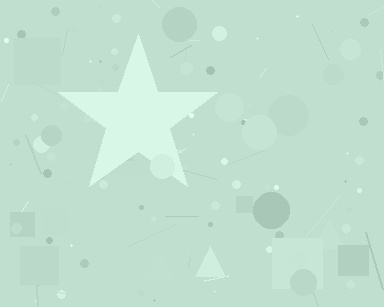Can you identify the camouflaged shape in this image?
The camouflaged shape is a star.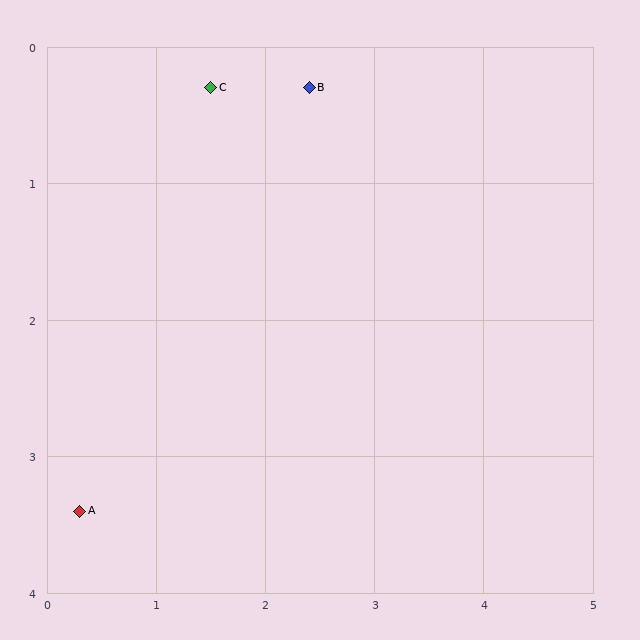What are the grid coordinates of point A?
Point A is at approximately (0.3, 3.4).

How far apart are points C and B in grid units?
Points C and B are about 0.9 grid units apart.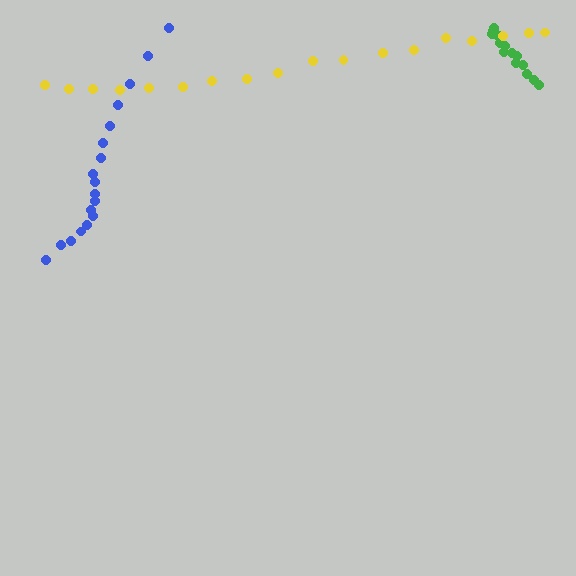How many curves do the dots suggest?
There are 3 distinct paths.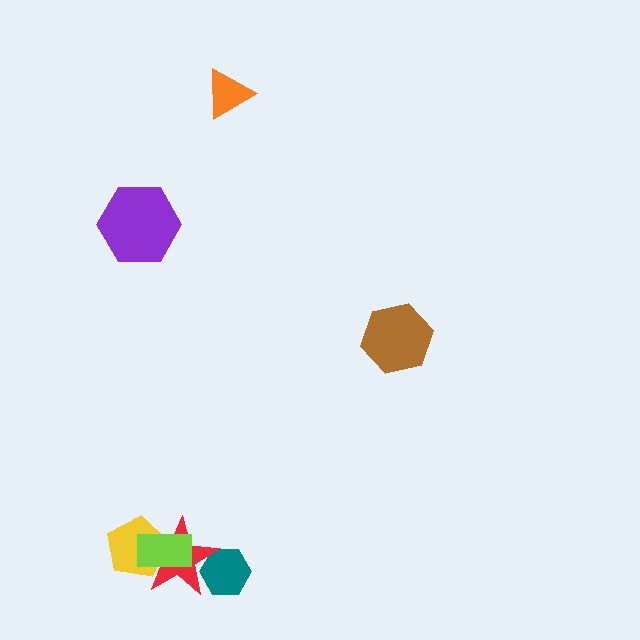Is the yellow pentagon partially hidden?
Yes, it is partially covered by another shape.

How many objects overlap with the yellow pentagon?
2 objects overlap with the yellow pentagon.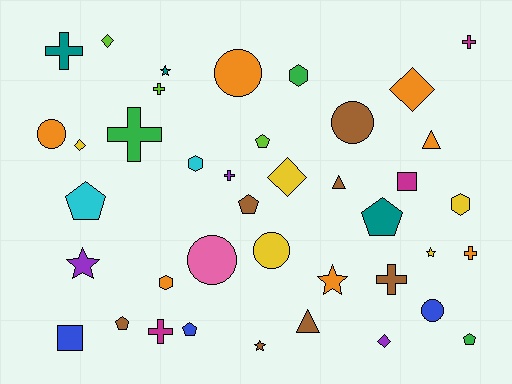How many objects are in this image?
There are 40 objects.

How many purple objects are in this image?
There are 3 purple objects.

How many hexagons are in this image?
There are 4 hexagons.